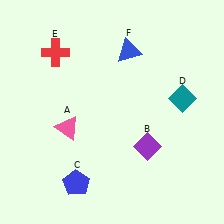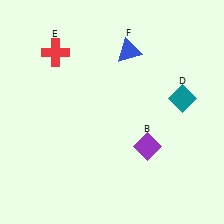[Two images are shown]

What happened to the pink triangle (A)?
The pink triangle (A) was removed in Image 2. It was in the bottom-left area of Image 1.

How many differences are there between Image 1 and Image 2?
There are 2 differences between the two images.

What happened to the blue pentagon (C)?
The blue pentagon (C) was removed in Image 2. It was in the bottom-left area of Image 1.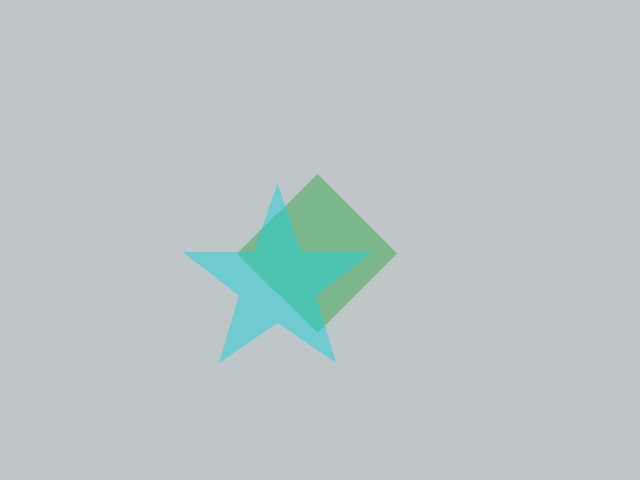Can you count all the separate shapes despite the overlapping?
Yes, there are 2 separate shapes.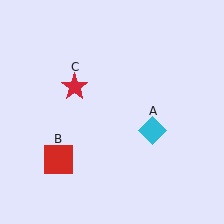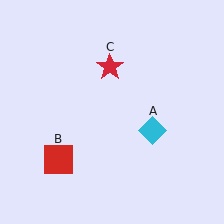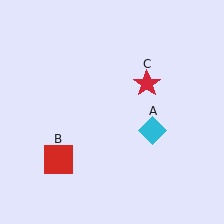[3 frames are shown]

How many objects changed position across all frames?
1 object changed position: red star (object C).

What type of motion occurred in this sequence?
The red star (object C) rotated clockwise around the center of the scene.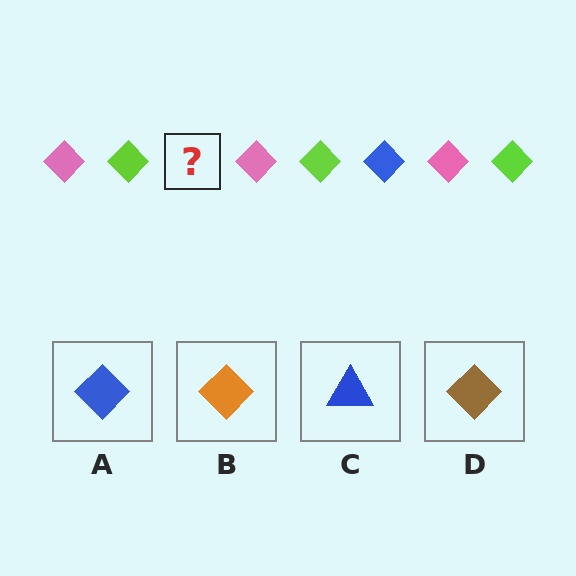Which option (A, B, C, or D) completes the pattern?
A.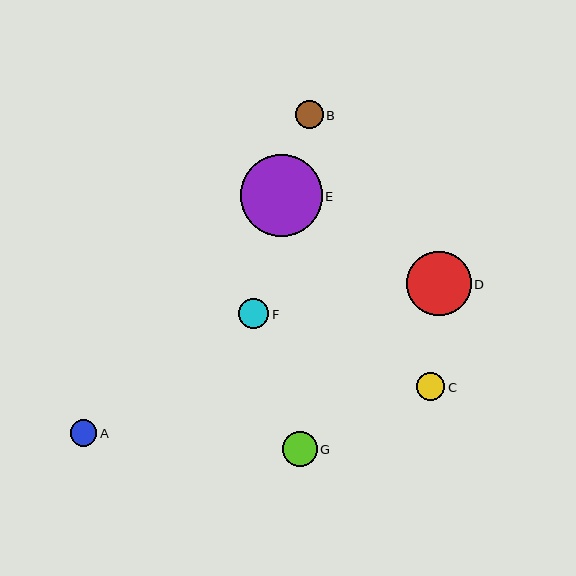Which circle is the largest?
Circle E is the largest with a size of approximately 81 pixels.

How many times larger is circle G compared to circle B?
Circle G is approximately 1.3 times the size of circle B.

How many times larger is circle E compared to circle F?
Circle E is approximately 2.7 times the size of circle F.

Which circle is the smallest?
Circle A is the smallest with a size of approximately 27 pixels.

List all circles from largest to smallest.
From largest to smallest: E, D, G, F, C, B, A.